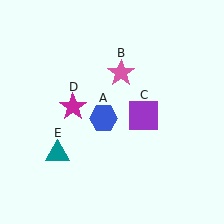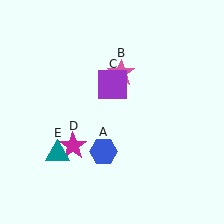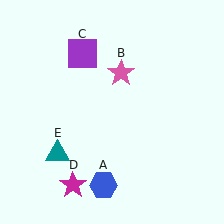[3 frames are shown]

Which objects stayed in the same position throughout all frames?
Pink star (object B) and teal triangle (object E) remained stationary.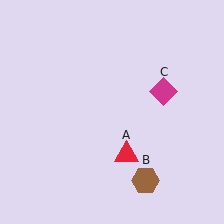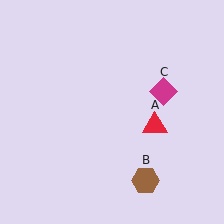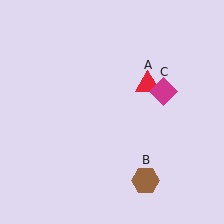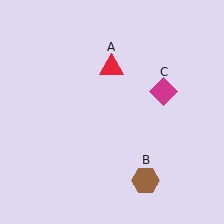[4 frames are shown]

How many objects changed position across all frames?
1 object changed position: red triangle (object A).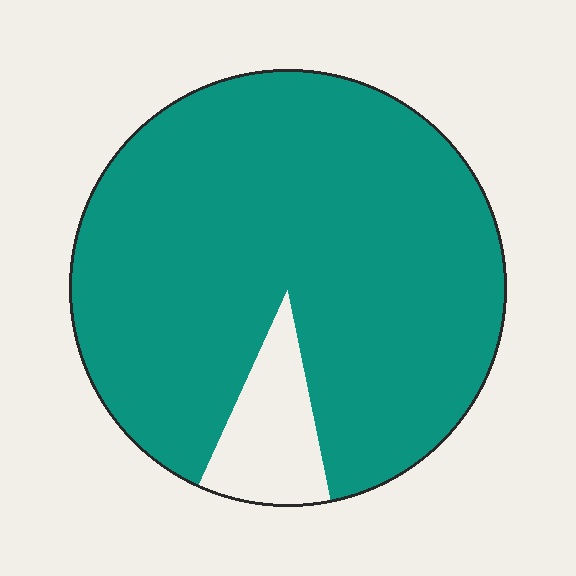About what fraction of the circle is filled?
About nine tenths (9/10).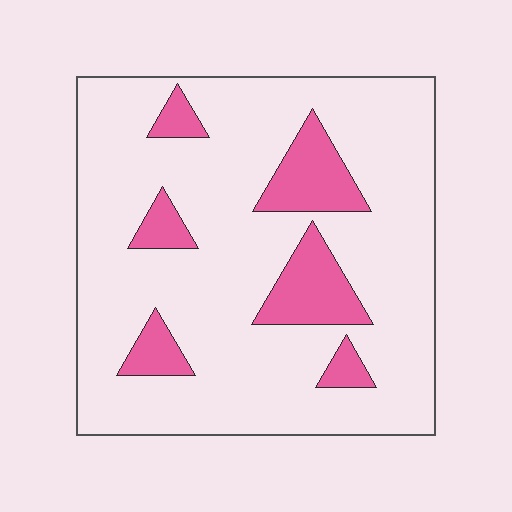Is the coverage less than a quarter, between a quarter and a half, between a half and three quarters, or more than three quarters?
Less than a quarter.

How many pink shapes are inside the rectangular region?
6.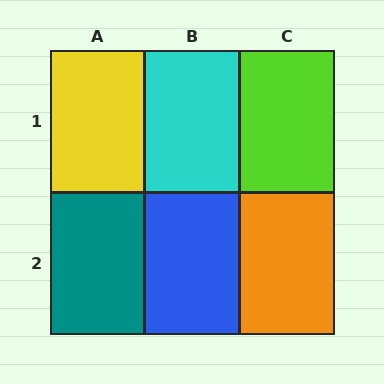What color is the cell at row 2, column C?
Orange.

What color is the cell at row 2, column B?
Blue.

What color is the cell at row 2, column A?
Teal.